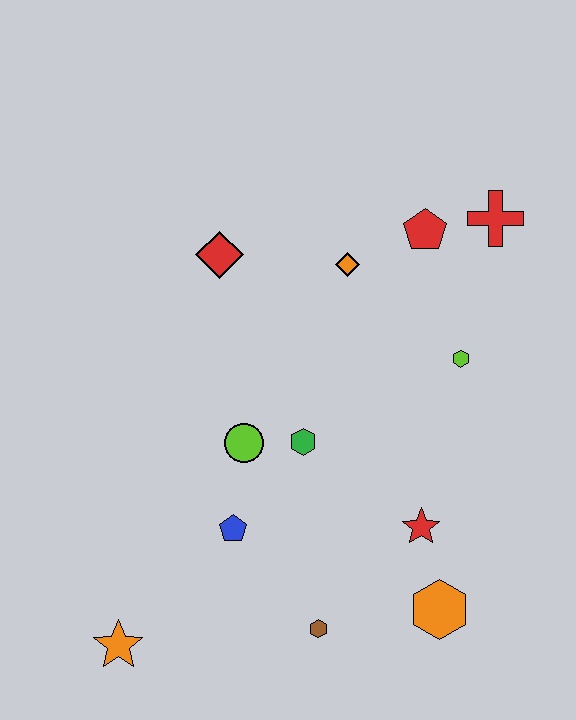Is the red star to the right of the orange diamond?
Yes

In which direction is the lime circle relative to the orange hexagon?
The lime circle is to the left of the orange hexagon.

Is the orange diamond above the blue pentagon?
Yes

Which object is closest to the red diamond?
The orange diamond is closest to the red diamond.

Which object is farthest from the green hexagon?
The red cross is farthest from the green hexagon.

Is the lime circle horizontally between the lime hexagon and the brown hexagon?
No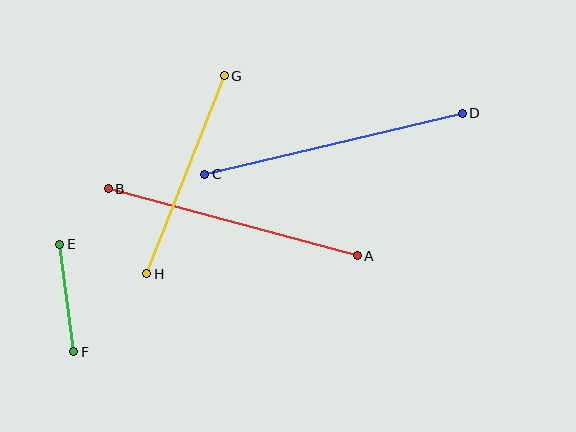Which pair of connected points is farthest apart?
Points C and D are farthest apart.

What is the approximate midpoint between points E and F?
The midpoint is at approximately (67, 298) pixels.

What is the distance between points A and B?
The distance is approximately 258 pixels.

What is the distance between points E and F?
The distance is approximately 109 pixels.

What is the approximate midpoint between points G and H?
The midpoint is at approximately (185, 175) pixels.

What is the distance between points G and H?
The distance is approximately 213 pixels.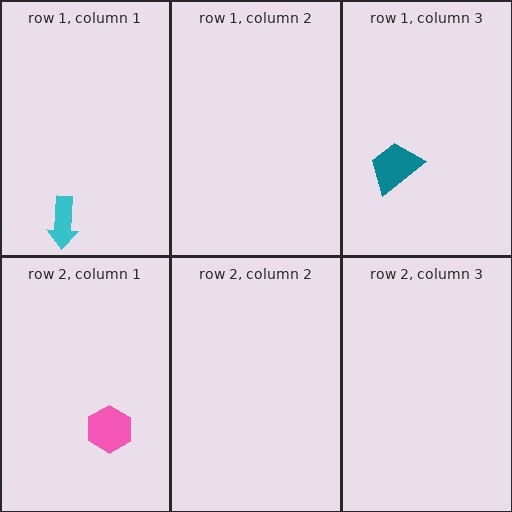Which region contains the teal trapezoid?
The row 1, column 3 region.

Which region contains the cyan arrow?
The row 1, column 1 region.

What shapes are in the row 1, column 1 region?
The cyan arrow.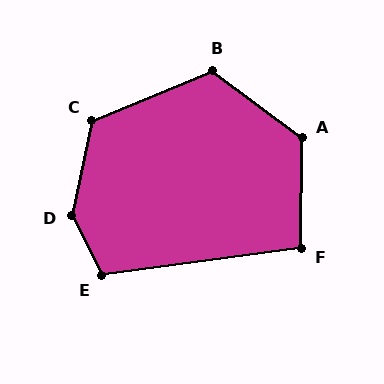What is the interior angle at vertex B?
Approximately 121 degrees (obtuse).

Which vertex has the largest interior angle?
D, at approximately 141 degrees.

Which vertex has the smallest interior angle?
F, at approximately 98 degrees.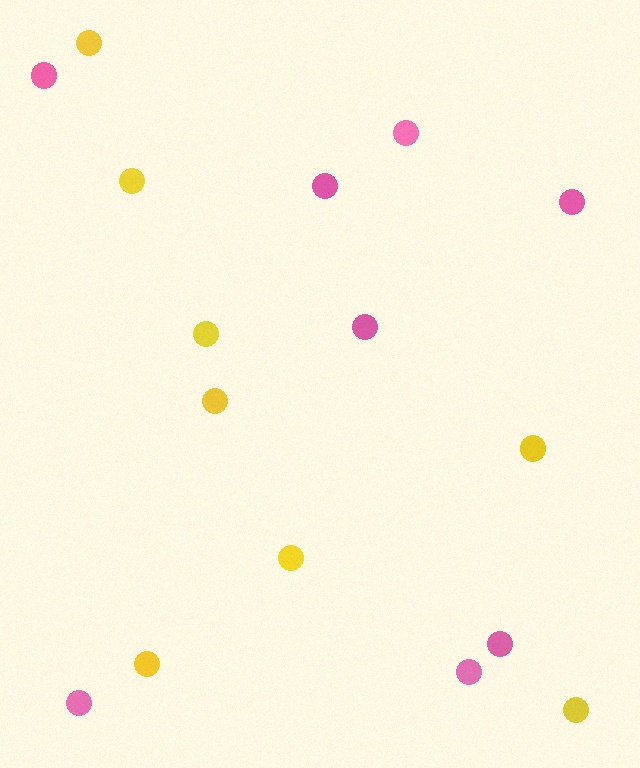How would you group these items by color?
There are 2 groups: one group of yellow circles (8) and one group of pink circles (8).